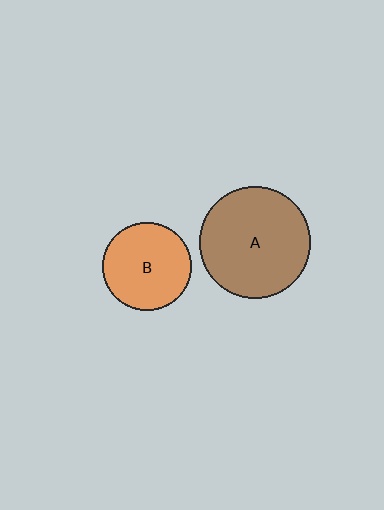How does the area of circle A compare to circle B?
Approximately 1.6 times.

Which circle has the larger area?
Circle A (brown).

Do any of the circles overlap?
No, none of the circles overlap.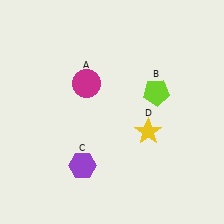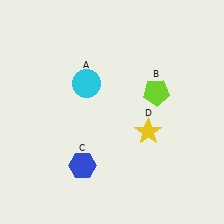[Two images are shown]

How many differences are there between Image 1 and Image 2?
There are 2 differences between the two images.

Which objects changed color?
A changed from magenta to cyan. C changed from purple to blue.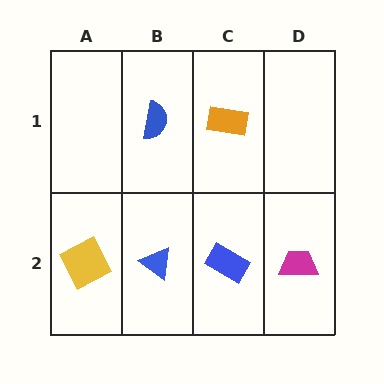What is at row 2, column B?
A blue triangle.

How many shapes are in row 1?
2 shapes.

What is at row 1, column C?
An orange rectangle.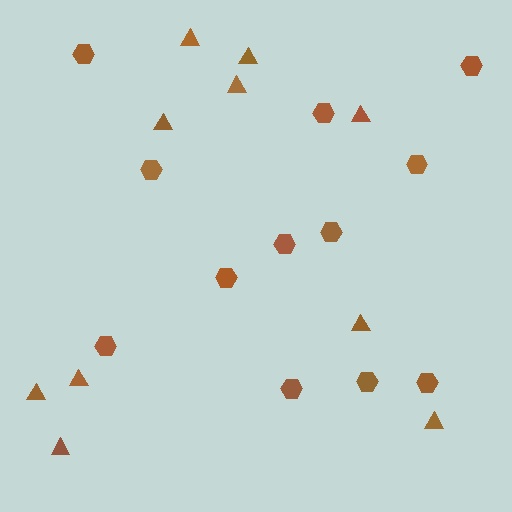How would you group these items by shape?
There are 2 groups: one group of hexagons (12) and one group of triangles (10).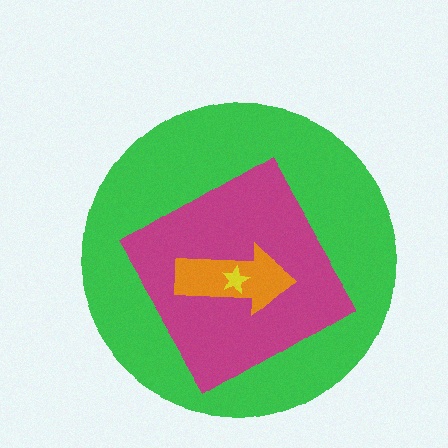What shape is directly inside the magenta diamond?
The orange arrow.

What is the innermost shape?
The yellow star.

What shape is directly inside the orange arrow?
The yellow star.